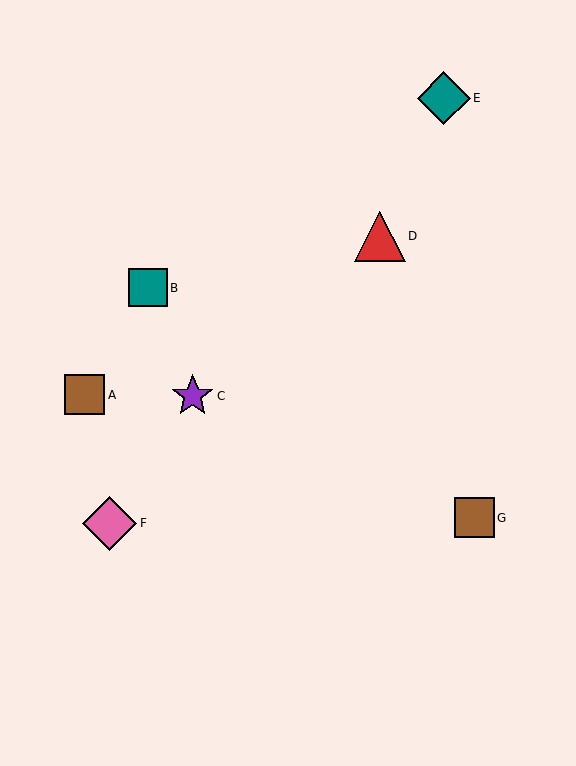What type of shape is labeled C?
Shape C is a purple star.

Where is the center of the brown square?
The center of the brown square is at (474, 518).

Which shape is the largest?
The pink diamond (labeled F) is the largest.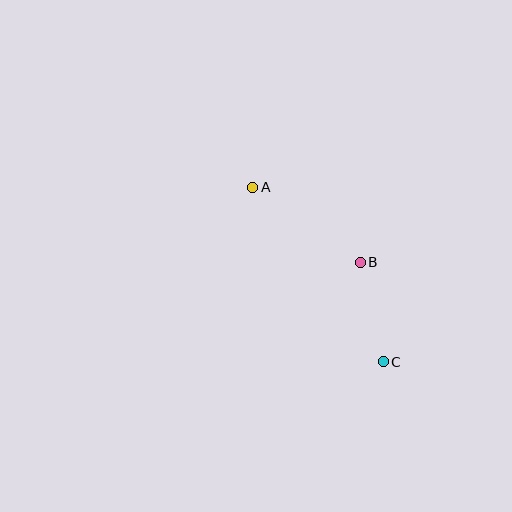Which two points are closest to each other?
Points B and C are closest to each other.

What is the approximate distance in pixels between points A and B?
The distance between A and B is approximately 131 pixels.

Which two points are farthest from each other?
Points A and C are farthest from each other.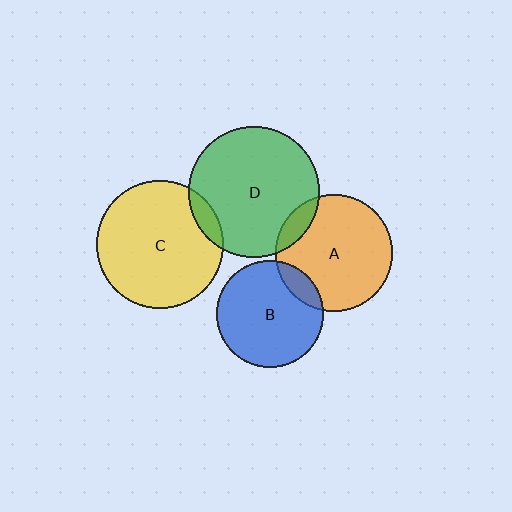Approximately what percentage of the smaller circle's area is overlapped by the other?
Approximately 15%.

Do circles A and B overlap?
Yes.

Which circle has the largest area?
Circle D (green).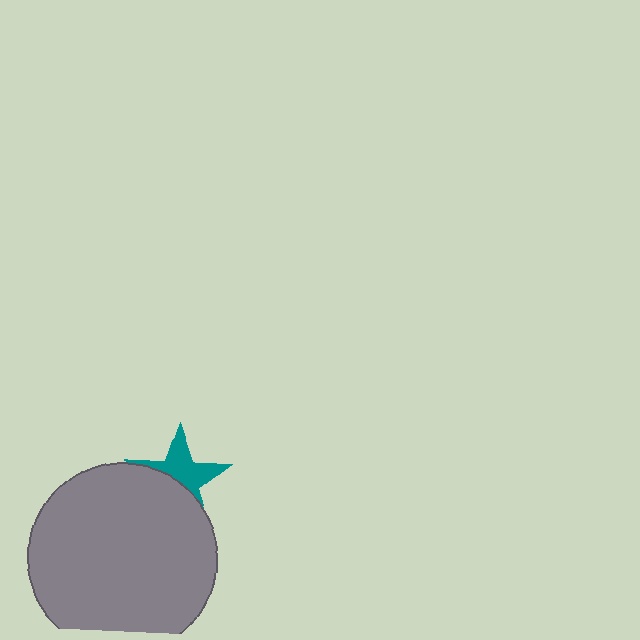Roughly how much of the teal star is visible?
About half of it is visible (roughly 52%).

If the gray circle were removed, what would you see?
You would see the complete teal star.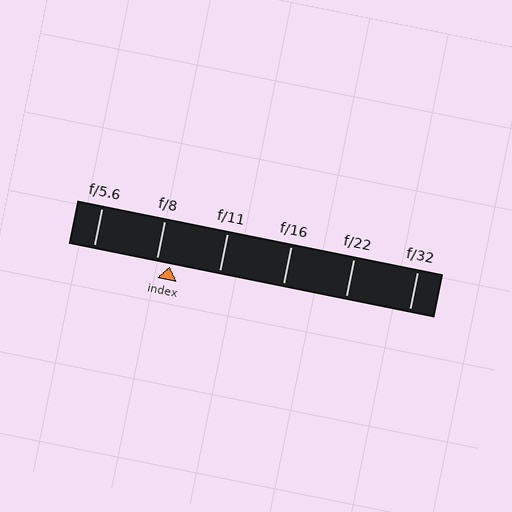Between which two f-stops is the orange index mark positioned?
The index mark is between f/8 and f/11.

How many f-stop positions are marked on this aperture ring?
There are 6 f-stop positions marked.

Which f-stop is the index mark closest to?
The index mark is closest to f/8.